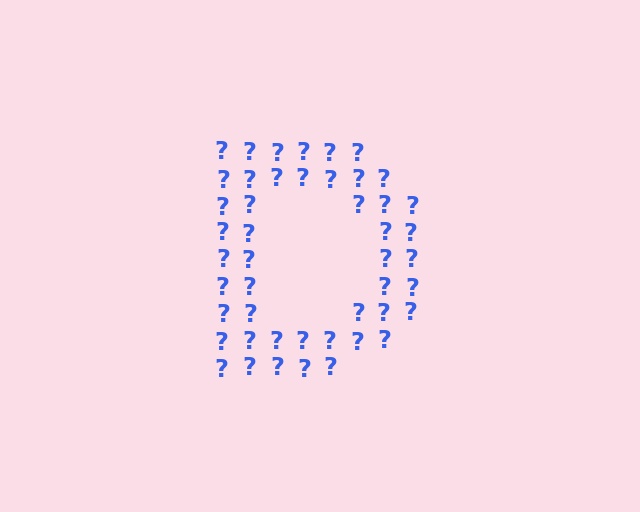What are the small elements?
The small elements are question marks.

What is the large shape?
The large shape is the letter D.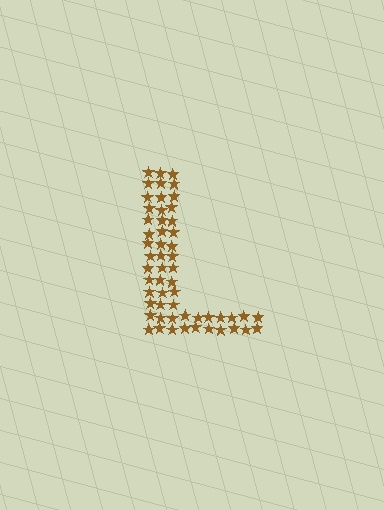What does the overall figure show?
The overall figure shows the letter L.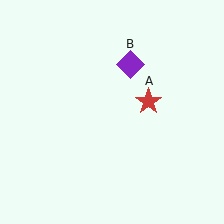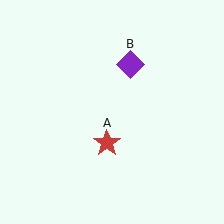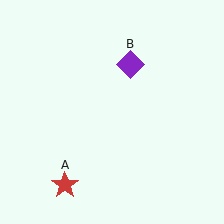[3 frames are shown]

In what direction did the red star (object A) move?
The red star (object A) moved down and to the left.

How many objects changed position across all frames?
1 object changed position: red star (object A).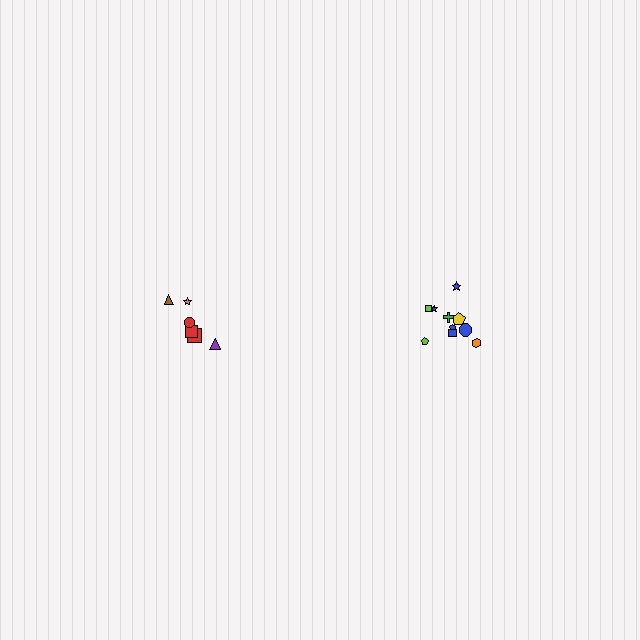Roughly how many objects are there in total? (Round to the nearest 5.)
Roughly 15 objects in total.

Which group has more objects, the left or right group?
The right group.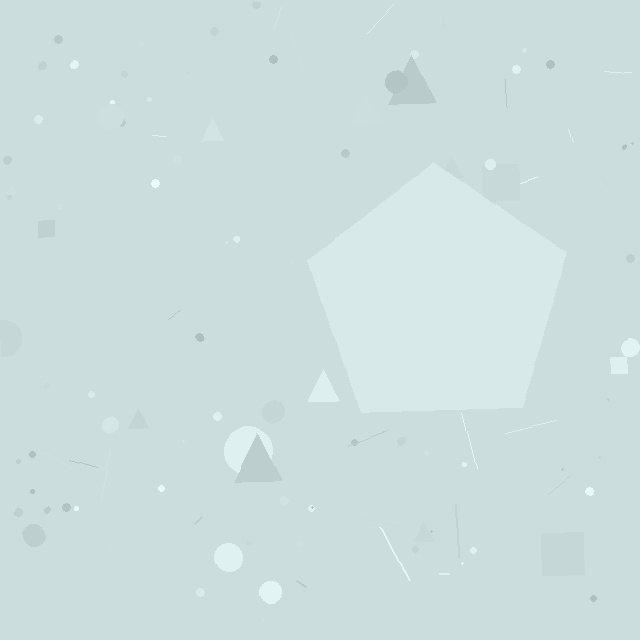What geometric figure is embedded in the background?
A pentagon is embedded in the background.